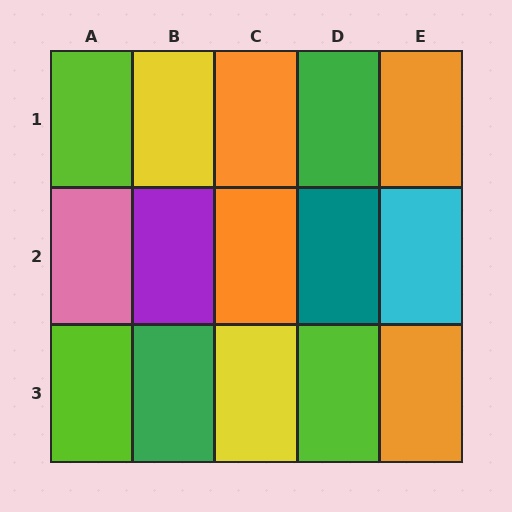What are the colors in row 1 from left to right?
Lime, yellow, orange, green, orange.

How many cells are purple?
1 cell is purple.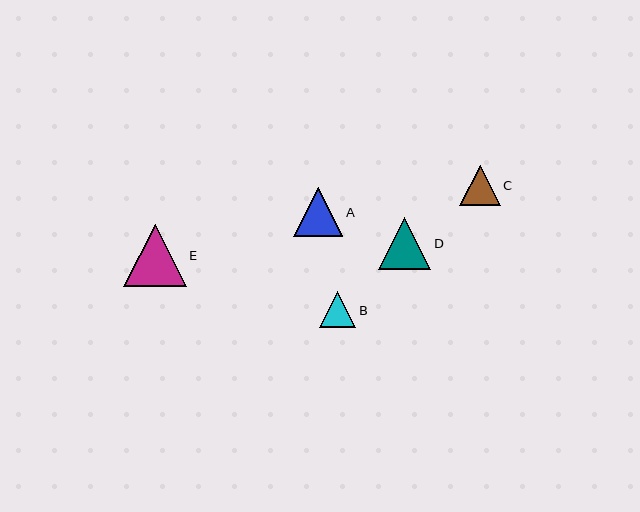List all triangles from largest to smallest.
From largest to smallest: E, D, A, C, B.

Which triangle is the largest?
Triangle E is the largest with a size of approximately 63 pixels.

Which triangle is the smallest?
Triangle B is the smallest with a size of approximately 36 pixels.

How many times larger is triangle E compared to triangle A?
Triangle E is approximately 1.3 times the size of triangle A.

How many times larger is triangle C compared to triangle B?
Triangle C is approximately 1.1 times the size of triangle B.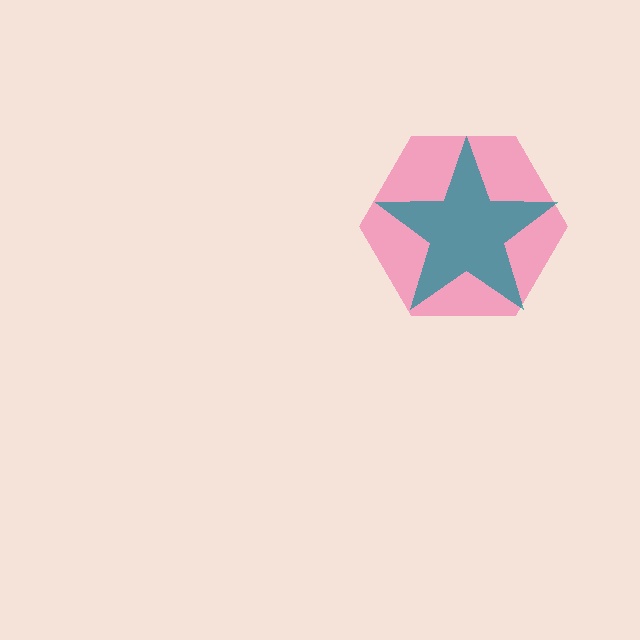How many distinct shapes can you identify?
There are 2 distinct shapes: a pink hexagon, a teal star.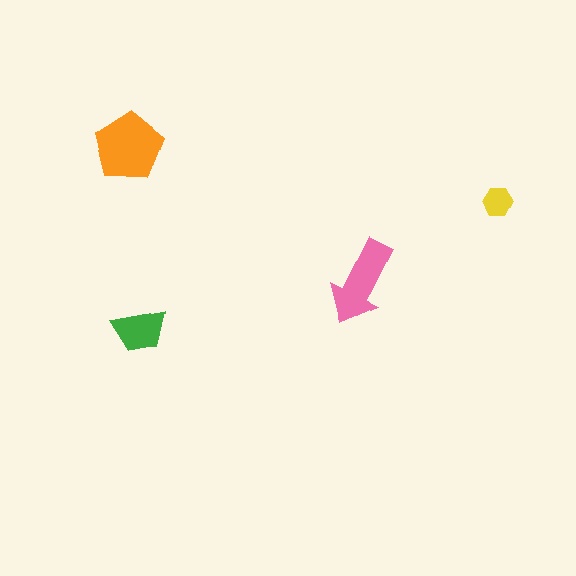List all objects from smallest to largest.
The yellow hexagon, the green trapezoid, the pink arrow, the orange pentagon.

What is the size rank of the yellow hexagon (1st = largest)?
4th.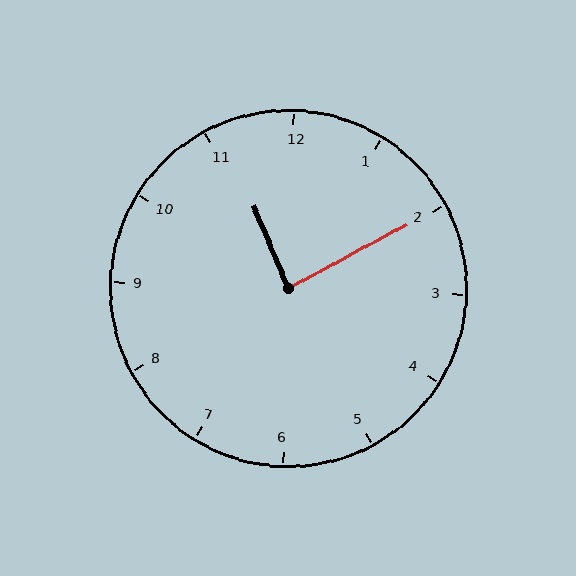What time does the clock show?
11:10.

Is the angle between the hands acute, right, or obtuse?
It is right.